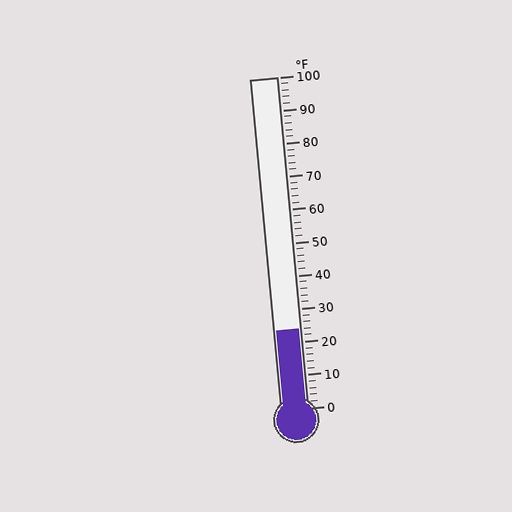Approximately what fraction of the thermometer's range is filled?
The thermometer is filled to approximately 25% of its range.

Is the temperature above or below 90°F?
The temperature is below 90°F.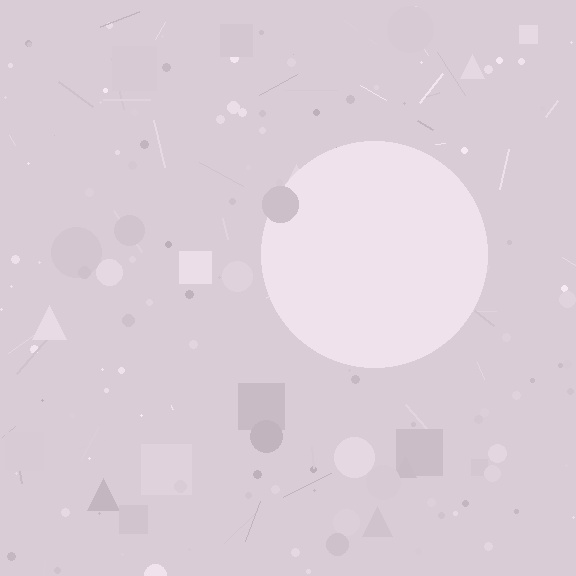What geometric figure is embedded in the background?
A circle is embedded in the background.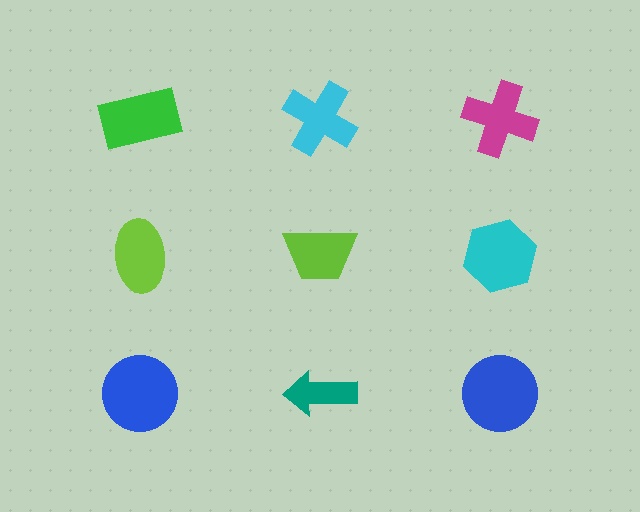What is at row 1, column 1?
A green rectangle.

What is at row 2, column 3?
A cyan hexagon.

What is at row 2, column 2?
A lime trapezoid.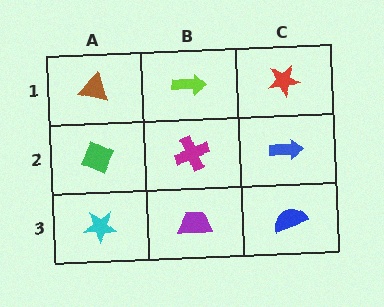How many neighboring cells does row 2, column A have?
3.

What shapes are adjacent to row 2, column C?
A red star (row 1, column C), a blue semicircle (row 3, column C), a magenta cross (row 2, column B).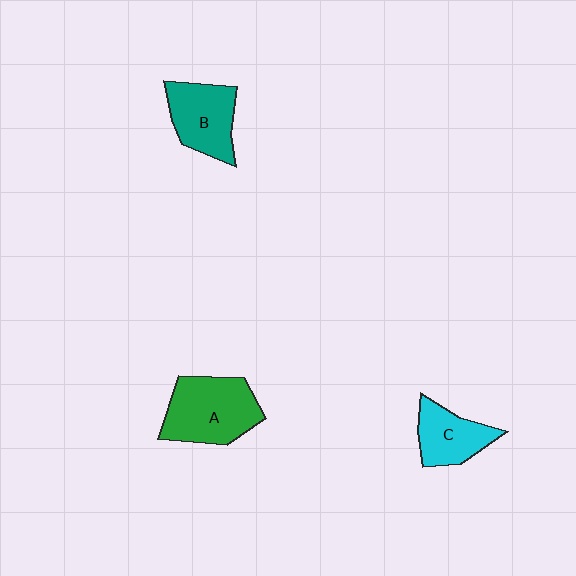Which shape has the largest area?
Shape A (green).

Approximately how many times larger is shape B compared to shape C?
Approximately 1.2 times.